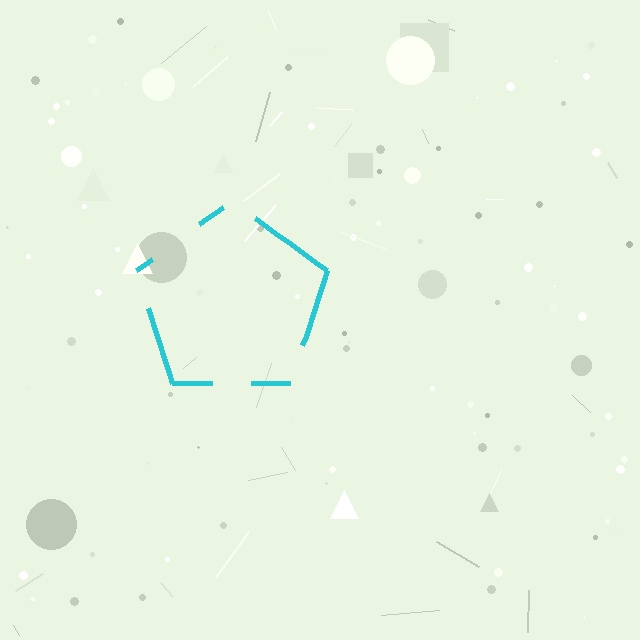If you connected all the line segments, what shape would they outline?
They would outline a pentagon.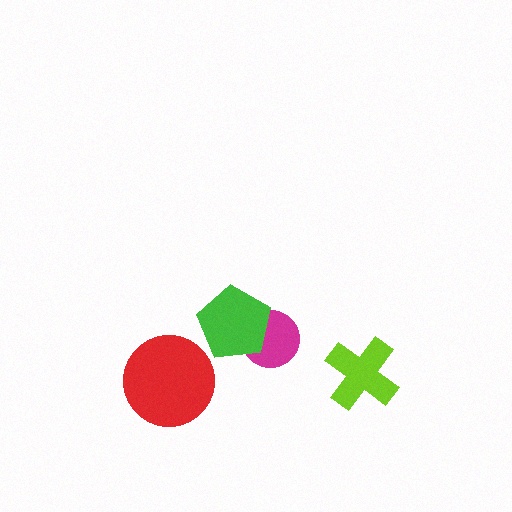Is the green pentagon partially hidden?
No, no other shape covers it.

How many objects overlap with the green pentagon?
1 object overlaps with the green pentagon.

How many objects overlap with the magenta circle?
1 object overlaps with the magenta circle.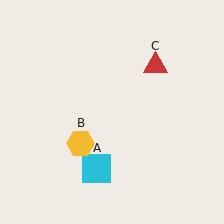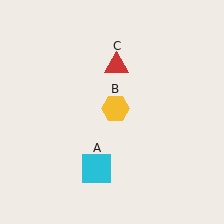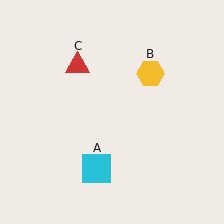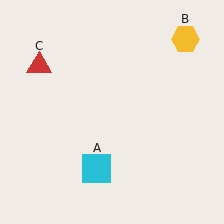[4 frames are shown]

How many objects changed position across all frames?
2 objects changed position: yellow hexagon (object B), red triangle (object C).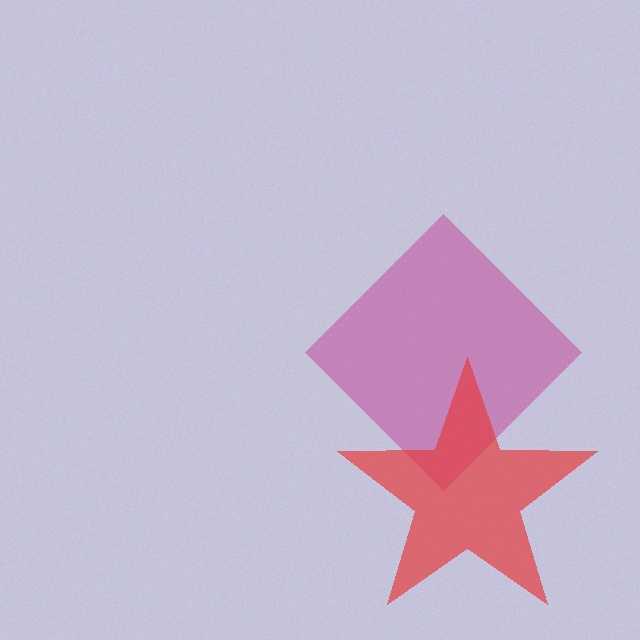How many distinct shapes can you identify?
There are 2 distinct shapes: a magenta diamond, a red star.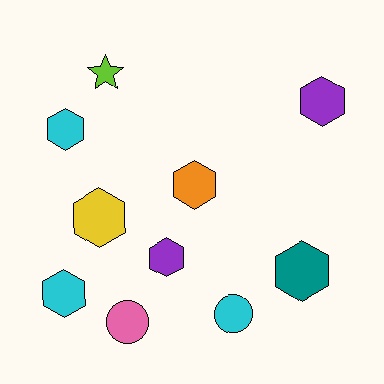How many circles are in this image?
There are 2 circles.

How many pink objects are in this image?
There is 1 pink object.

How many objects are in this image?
There are 10 objects.